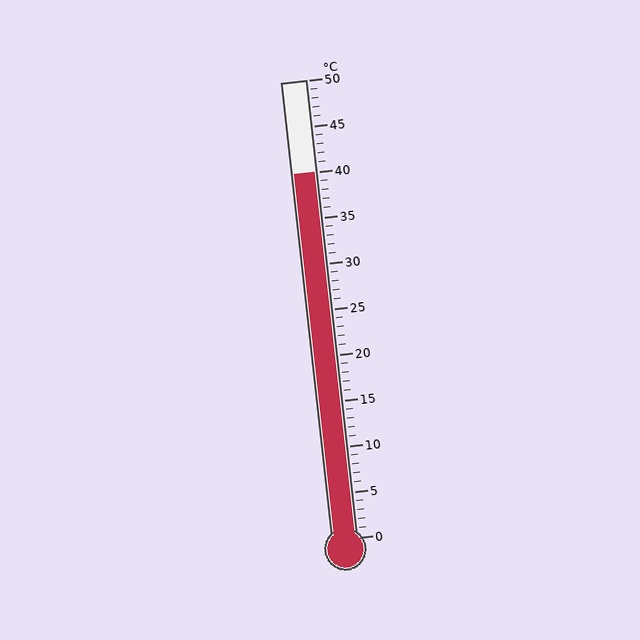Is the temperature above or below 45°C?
The temperature is below 45°C.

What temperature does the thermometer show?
The thermometer shows approximately 40°C.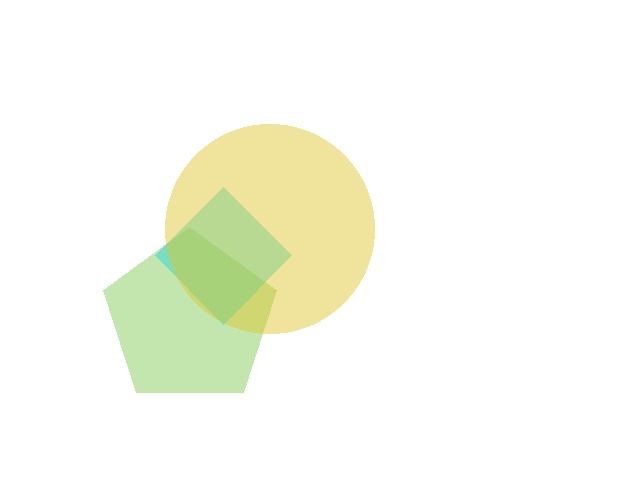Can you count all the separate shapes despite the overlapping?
Yes, there are 3 separate shapes.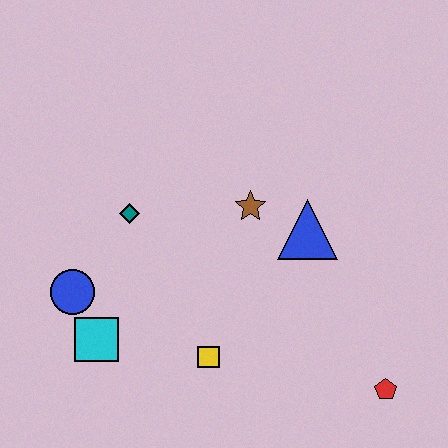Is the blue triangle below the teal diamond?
Yes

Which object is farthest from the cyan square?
The red pentagon is farthest from the cyan square.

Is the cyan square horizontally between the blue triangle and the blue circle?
Yes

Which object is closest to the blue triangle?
The brown star is closest to the blue triangle.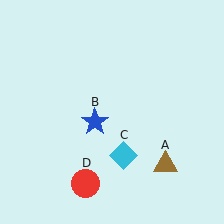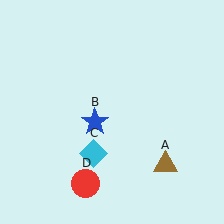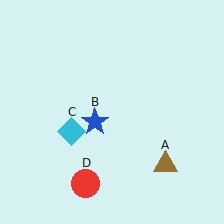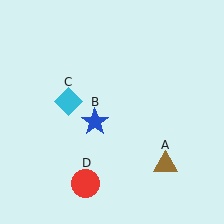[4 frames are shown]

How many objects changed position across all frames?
1 object changed position: cyan diamond (object C).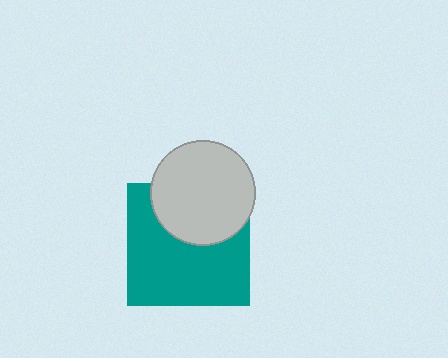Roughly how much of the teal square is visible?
About half of it is visible (roughly 65%).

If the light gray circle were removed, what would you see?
You would see the complete teal square.